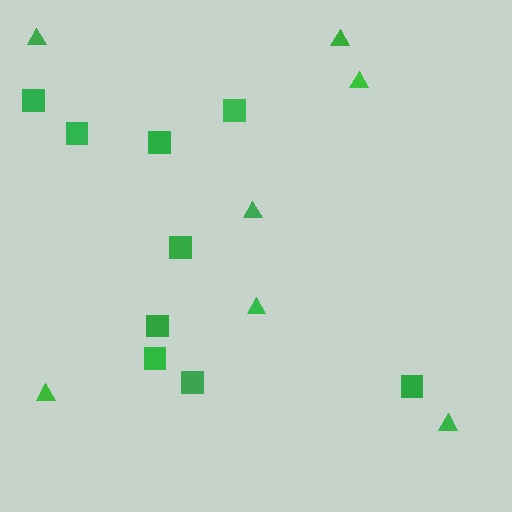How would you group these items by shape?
There are 2 groups: one group of squares (9) and one group of triangles (7).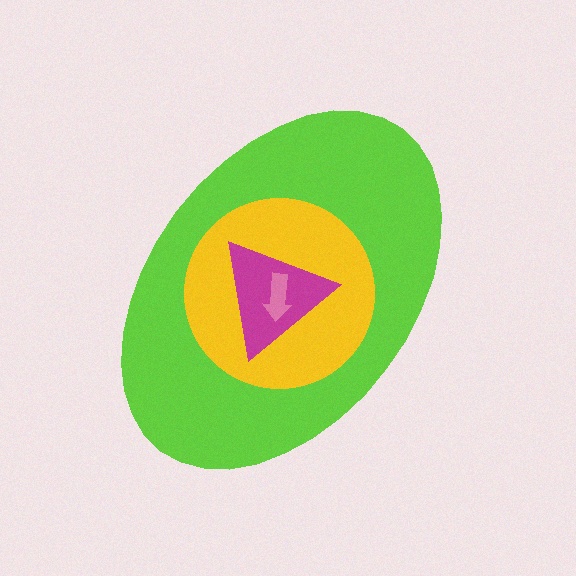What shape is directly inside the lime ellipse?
The yellow circle.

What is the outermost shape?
The lime ellipse.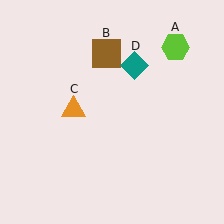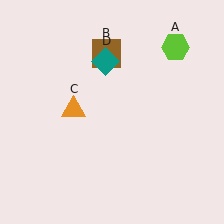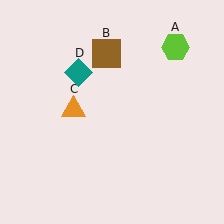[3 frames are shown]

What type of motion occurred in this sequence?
The teal diamond (object D) rotated counterclockwise around the center of the scene.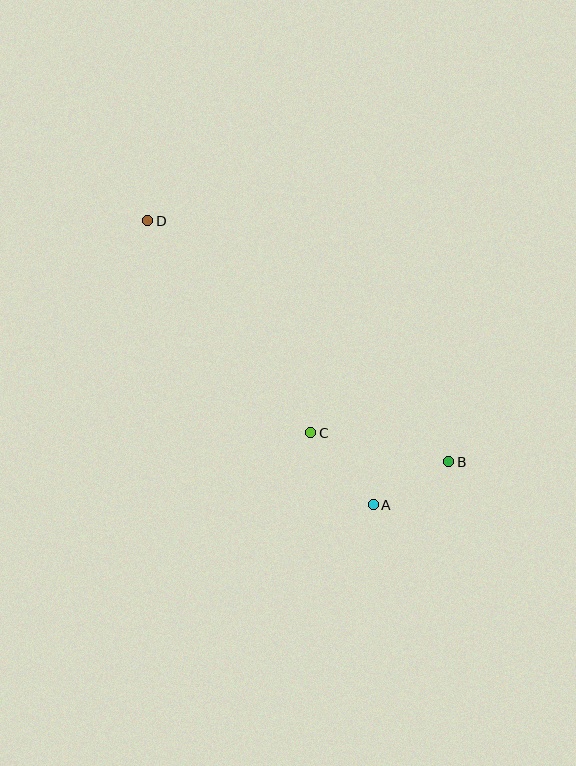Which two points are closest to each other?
Points A and B are closest to each other.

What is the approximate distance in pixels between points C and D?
The distance between C and D is approximately 267 pixels.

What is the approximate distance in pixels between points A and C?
The distance between A and C is approximately 96 pixels.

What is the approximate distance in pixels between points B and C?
The distance between B and C is approximately 141 pixels.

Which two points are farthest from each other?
Points B and D are farthest from each other.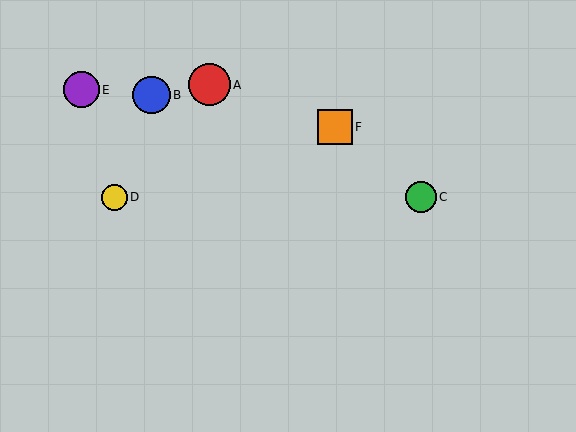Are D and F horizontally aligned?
No, D is at y≈197 and F is at y≈127.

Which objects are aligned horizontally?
Objects C, D are aligned horizontally.